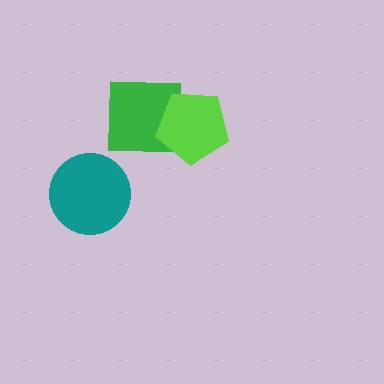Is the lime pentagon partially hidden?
No, no other shape covers it.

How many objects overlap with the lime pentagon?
1 object overlaps with the lime pentagon.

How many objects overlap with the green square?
1 object overlaps with the green square.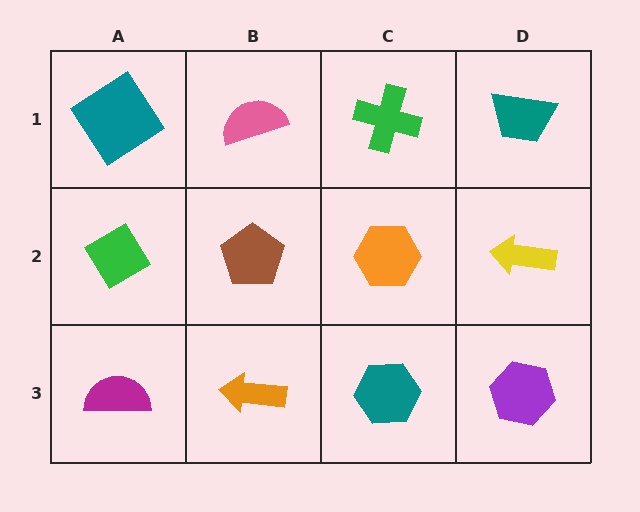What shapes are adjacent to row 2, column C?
A green cross (row 1, column C), a teal hexagon (row 3, column C), a brown pentagon (row 2, column B), a yellow arrow (row 2, column D).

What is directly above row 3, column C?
An orange hexagon.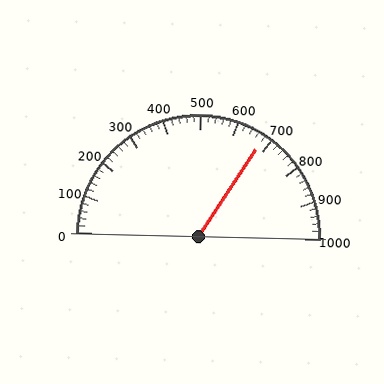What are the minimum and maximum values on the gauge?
The gauge ranges from 0 to 1000.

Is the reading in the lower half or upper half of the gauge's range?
The reading is in the upper half of the range (0 to 1000).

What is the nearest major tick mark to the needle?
The nearest major tick mark is 700.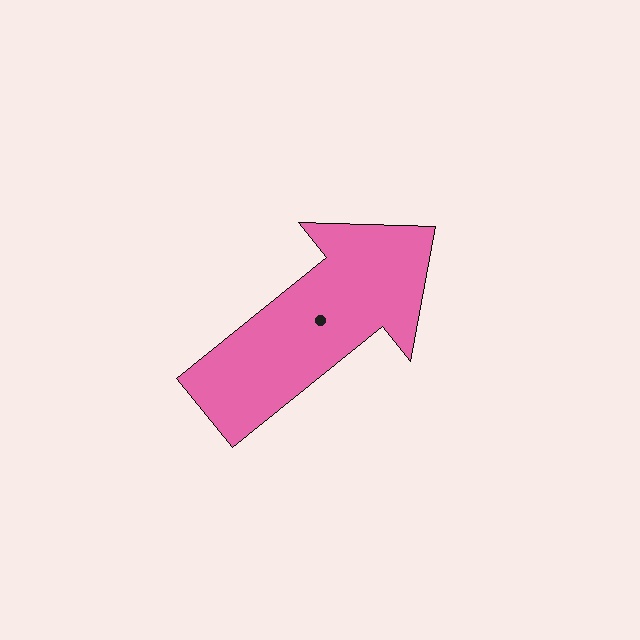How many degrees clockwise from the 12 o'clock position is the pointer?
Approximately 51 degrees.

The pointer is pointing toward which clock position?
Roughly 2 o'clock.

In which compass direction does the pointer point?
Northeast.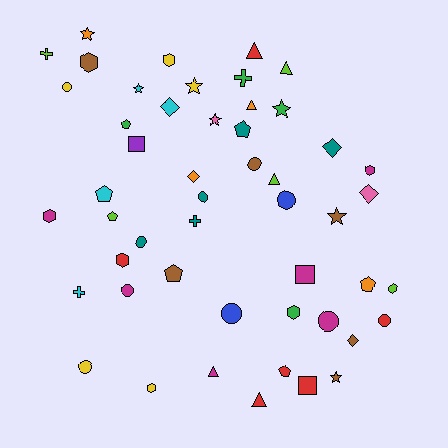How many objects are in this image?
There are 50 objects.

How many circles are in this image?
There are 10 circles.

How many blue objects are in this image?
There are 2 blue objects.